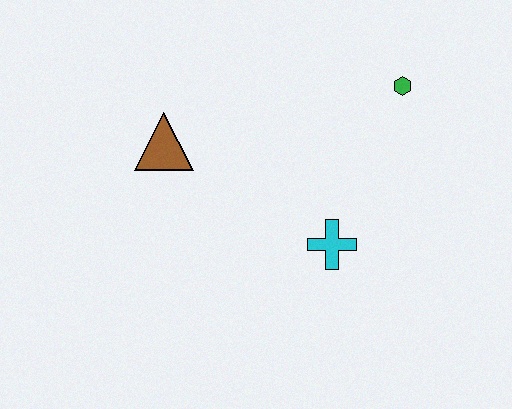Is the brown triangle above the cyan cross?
Yes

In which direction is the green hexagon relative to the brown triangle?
The green hexagon is to the right of the brown triangle.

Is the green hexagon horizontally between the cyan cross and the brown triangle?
No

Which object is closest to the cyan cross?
The green hexagon is closest to the cyan cross.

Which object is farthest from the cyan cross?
The brown triangle is farthest from the cyan cross.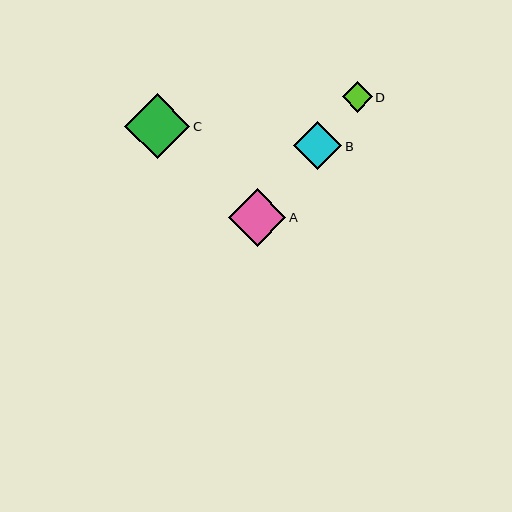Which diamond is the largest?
Diamond C is the largest with a size of approximately 65 pixels.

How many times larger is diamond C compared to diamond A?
Diamond C is approximately 1.1 times the size of diamond A.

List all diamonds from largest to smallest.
From largest to smallest: C, A, B, D.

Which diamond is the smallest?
Diamond D is the smallest with a size of approximately 30 pixels.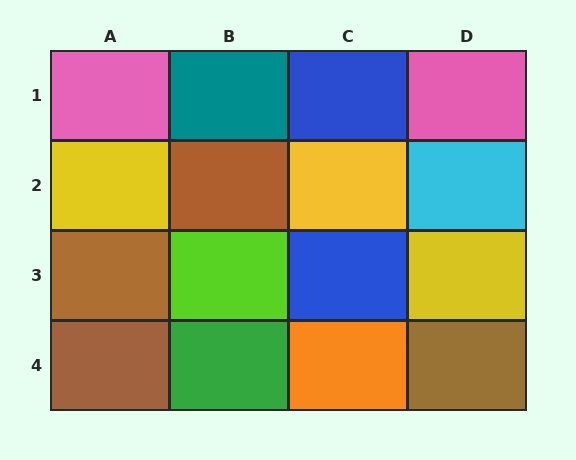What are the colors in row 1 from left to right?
Pink, teal, blue, pink.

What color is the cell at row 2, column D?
Cyan.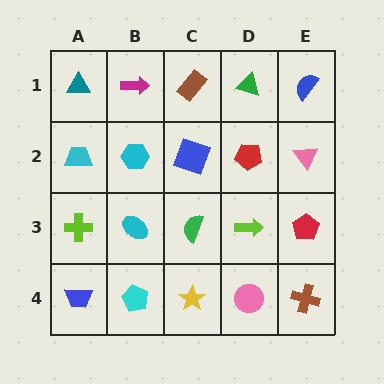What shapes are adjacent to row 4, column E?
A red pentagon (row 3, column E), a pink circle (row 4, column D).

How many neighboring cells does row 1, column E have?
2.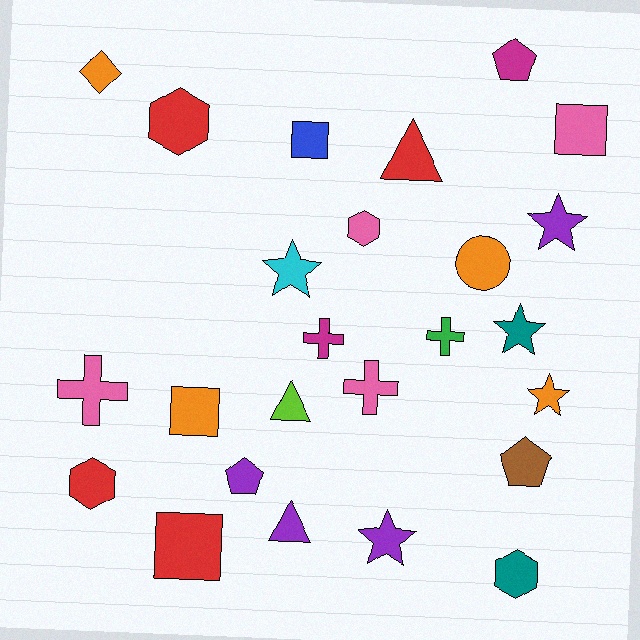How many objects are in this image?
There are 25 objects.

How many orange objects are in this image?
There are 4 orange objects.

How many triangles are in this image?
There are 3 triangles.